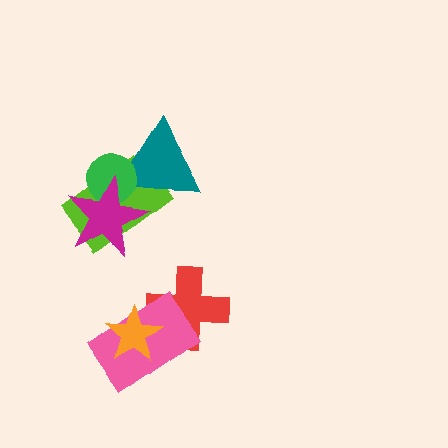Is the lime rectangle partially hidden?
Yes, it is partially covered by another shape.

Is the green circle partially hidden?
Yes, it is partially covered by another shape.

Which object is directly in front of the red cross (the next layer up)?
The pink rectangle is directly in front of the red cross.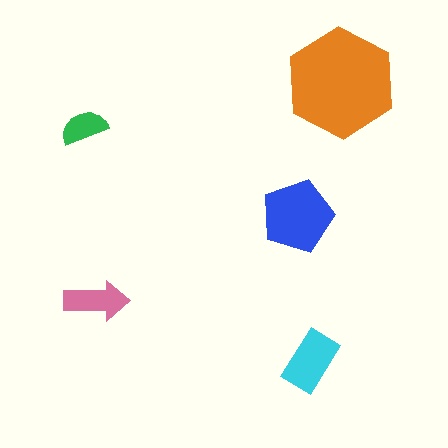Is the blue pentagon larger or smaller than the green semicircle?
Larger.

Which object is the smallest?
The green semicircle.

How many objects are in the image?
There are 5 objects in the image.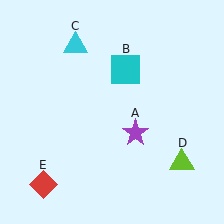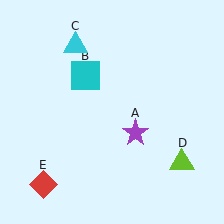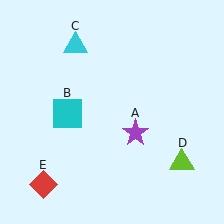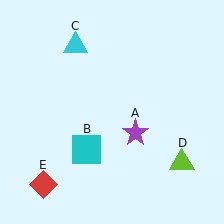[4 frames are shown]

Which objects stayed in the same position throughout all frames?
Purple star (object A) and cyan triangle (object C) and lime triangle (object D) and red diamond (object E) remained stationary.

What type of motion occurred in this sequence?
The cyan square (object B) rotated counterclockwise around the center of the scene.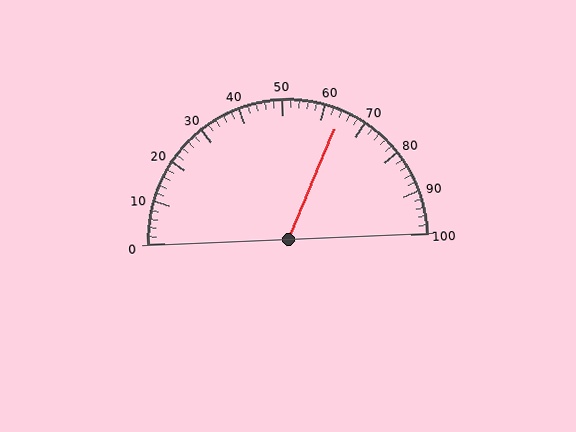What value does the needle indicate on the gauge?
The needle indicates approximately 64.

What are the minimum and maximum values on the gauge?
The gauge ranges from 0 to 100.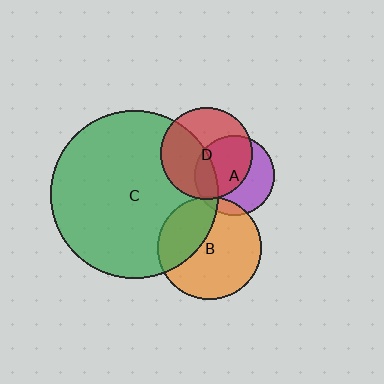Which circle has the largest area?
Circle C (green).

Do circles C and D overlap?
Yes.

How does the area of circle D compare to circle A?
Approximately 1.3 times.